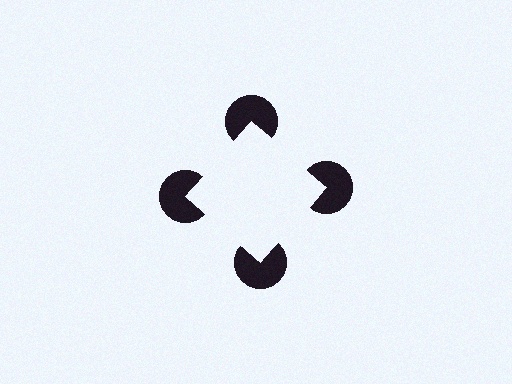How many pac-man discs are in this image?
There are 4 — one at each vertex of the illusory square.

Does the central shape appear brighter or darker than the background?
It typically appears slightly brighter than the background, even though no actual brightness change is drawn.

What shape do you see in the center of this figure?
An illusory square — its edges are inferred from the aligned wedge cuts in the pac-man discs, not physically drawn.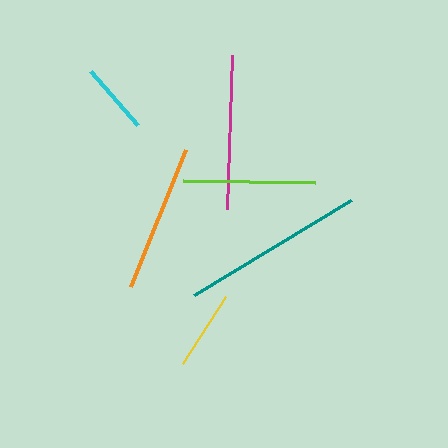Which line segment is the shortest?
The cyan line is the shortest at approximately 72 pixels.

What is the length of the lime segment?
The lime segment is approximately 132 pixels long.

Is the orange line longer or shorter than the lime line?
The orange line is longer than the lime line.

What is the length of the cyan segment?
The cyan segment is approximately 72 pixels long.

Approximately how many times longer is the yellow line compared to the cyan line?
The yellow line is approximately 1.1 times the length of the cyan line.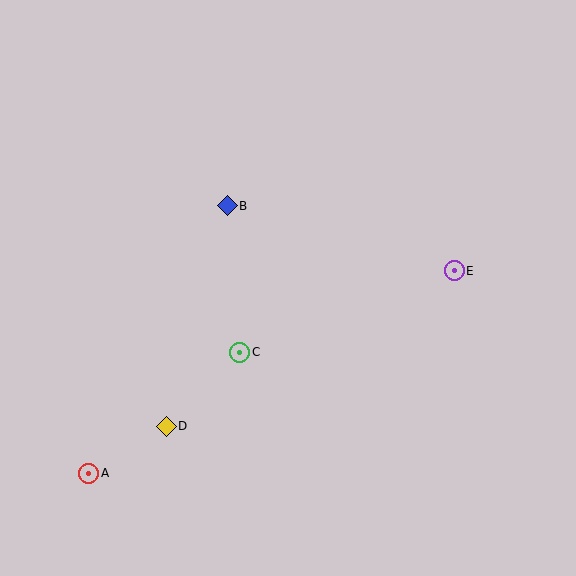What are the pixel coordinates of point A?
Point A is at (89, 473).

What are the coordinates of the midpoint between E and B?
The midpoint between E and B is at (341, 238).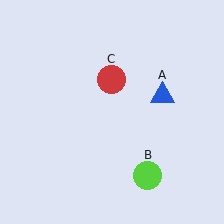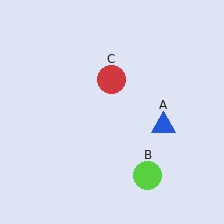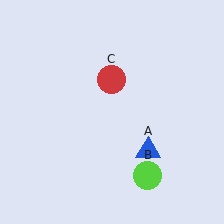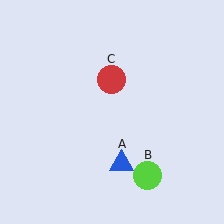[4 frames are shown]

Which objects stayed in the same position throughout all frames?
Lime circle (object B) and red circle (object C) remained stationary.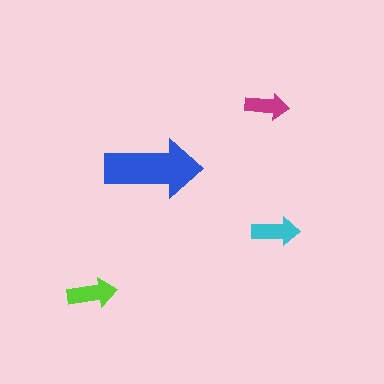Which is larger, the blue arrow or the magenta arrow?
The blue one.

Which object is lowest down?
The lime arrow is bottommost.